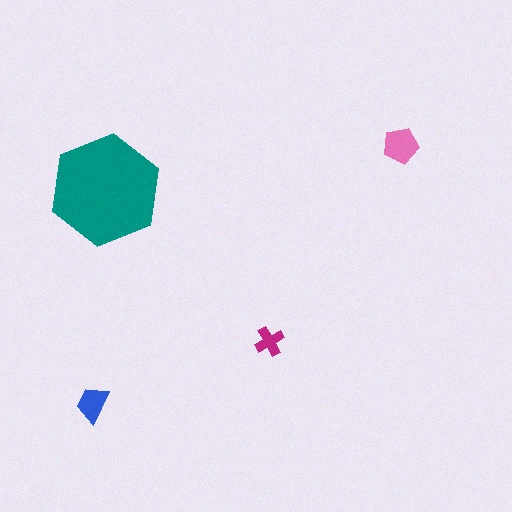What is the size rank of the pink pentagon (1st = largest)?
2nd.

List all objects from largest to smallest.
The teal hexagon, the pink pentagon, the blue trapezoid, the magenta cross.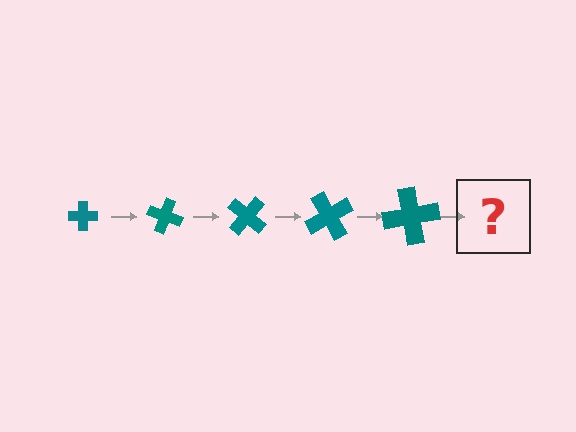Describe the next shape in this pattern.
It should be a cross, larger than the previous one and rotated 100 degrees from the start.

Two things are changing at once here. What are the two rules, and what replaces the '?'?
The two rules are that the cross grows larger each step and it rotates 20 degrees each step. The '?' should be a cross, larger than the previous one and rotated 100 degrees from the start.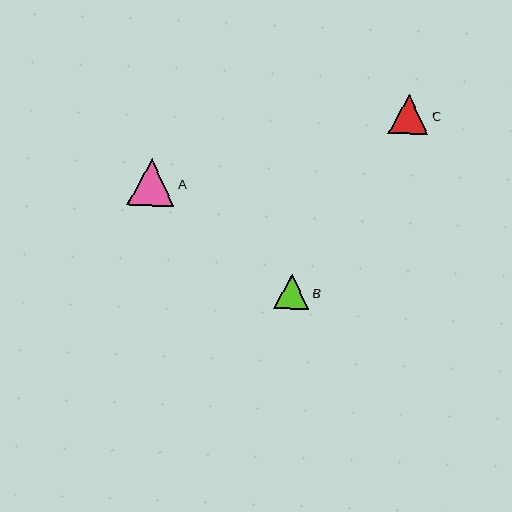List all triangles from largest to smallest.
From largest to smallest: A, C, B.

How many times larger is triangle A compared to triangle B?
Triangle A is approximately 1.3 times the size of triangle B.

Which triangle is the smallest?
Triangle B is the smallest with a size of approximately 35 pixels.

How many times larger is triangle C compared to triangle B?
Triangle C is approximately 1.1 times the size of triangle B.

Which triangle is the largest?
Triangle A is the largest with a size of approximately 47 pixels.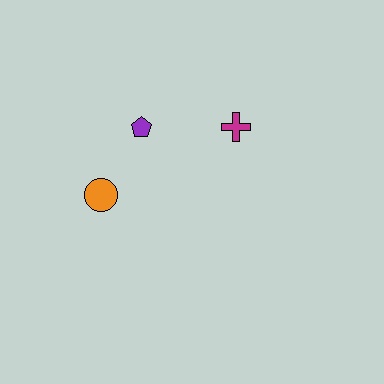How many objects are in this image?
There are 3 objects.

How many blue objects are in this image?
There are no blue objects.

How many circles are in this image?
There is 1 circle.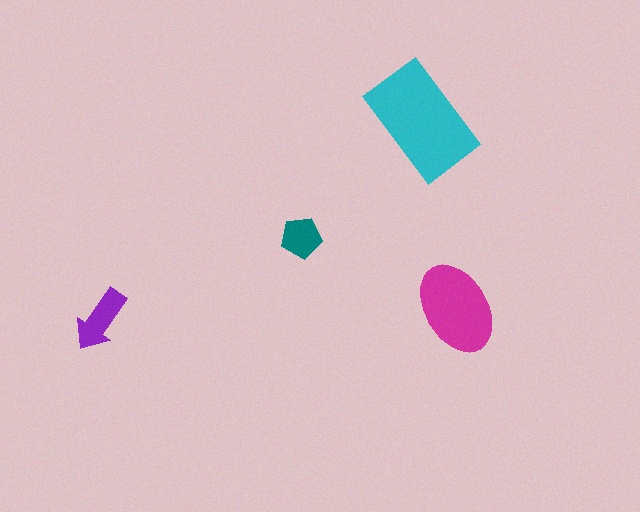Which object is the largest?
The cyan rectangle.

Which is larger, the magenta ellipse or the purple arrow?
The magenta ellipse.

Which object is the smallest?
The teal pentagon.